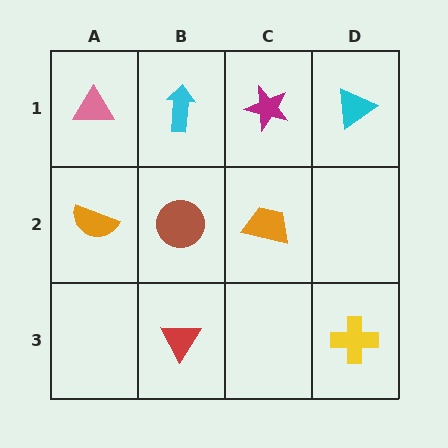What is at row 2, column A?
An orange semicircle.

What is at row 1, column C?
A magenta star.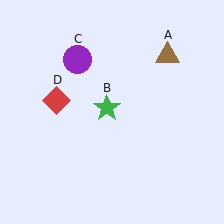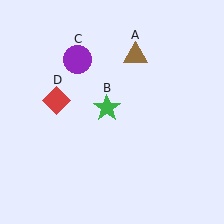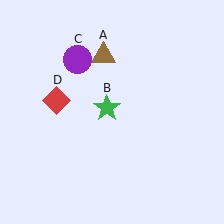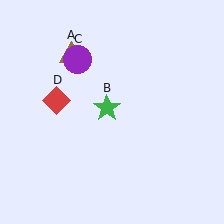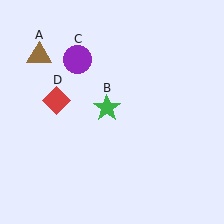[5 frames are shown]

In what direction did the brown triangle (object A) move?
The brown triangle (object A) moved left.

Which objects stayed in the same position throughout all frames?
Green star (object B) and purple circle (object C) and red diamond (object D) remained stationary.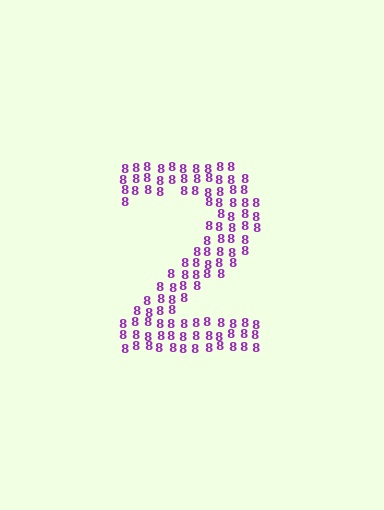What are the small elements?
The small elements are digit 8's.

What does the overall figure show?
The overall figure shows the digit 2.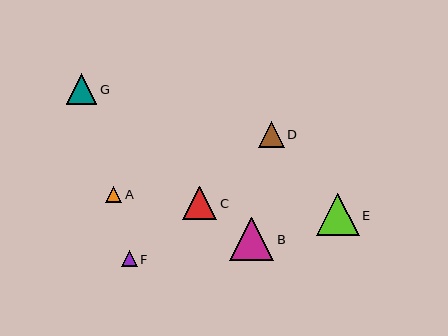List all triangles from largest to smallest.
From largest to smallest: B, E, C, G, D, A, F.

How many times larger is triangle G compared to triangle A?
Triangle G is approximately 1.9 times the size of triangle A.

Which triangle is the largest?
Triangle B is the largest with a size of approximately 44 pixels.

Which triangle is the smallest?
Triangle F is the smallest with a size of approximately 15 pixels.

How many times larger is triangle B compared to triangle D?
Triangle B is approximately 1.7 times the size of triangle D.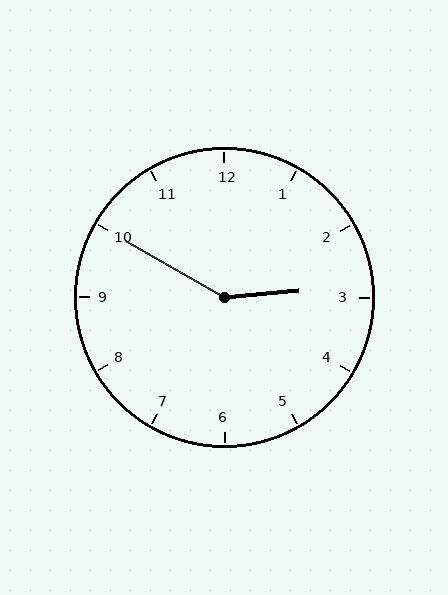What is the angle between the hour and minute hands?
Approximately 145 degrees.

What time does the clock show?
2:50.